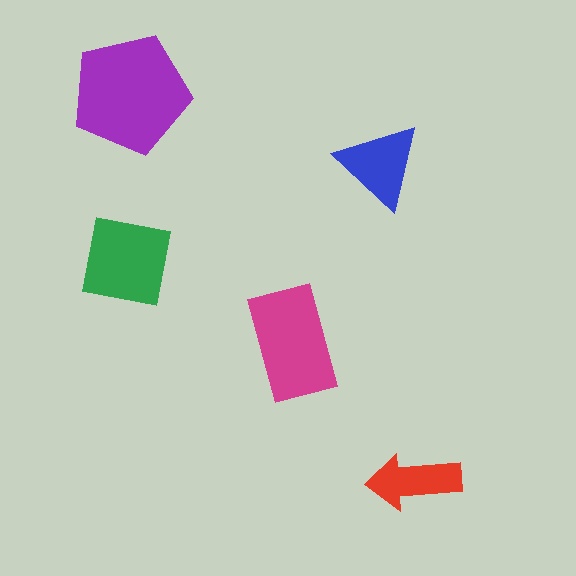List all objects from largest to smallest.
The purple pentagon, the magenta rectangle, the green square, the blue triangle, the red arrow.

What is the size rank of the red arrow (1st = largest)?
5th.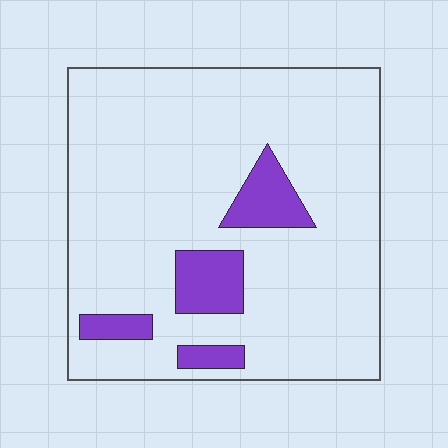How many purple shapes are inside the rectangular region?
4.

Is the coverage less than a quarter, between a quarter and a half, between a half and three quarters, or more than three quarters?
Less than a quarter.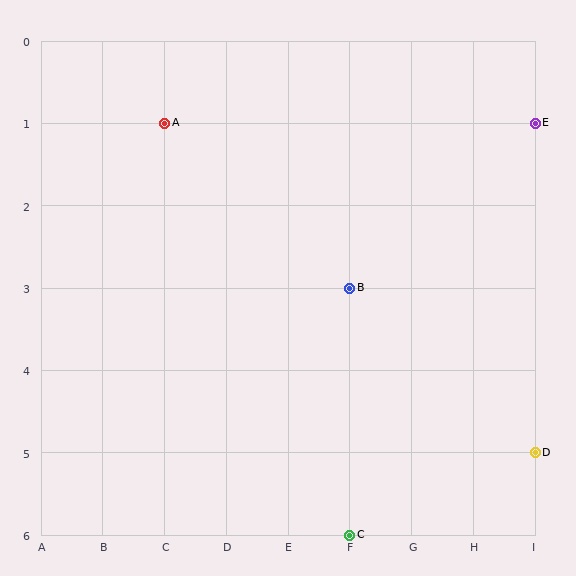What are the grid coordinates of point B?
Point B is at grid coordinates (F, 3).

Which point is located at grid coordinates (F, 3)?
Point B is at (F, 3).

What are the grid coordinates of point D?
Point D is at grid coordinates (I, 5).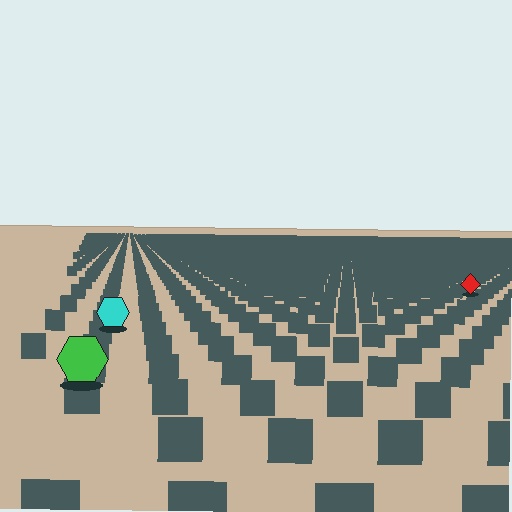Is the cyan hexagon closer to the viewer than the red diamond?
Yes. The cyan hexagon is closer — you can tell from the texture gradient: the ground texture is coarser near it.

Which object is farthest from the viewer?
The red diamond is farthest from the viewer. It appears smaller and the ground texture around it is denser.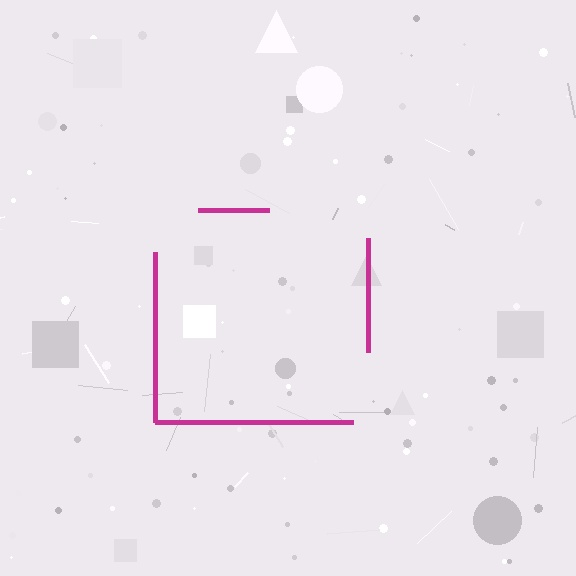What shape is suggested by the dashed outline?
The dashed outline suggests a square.